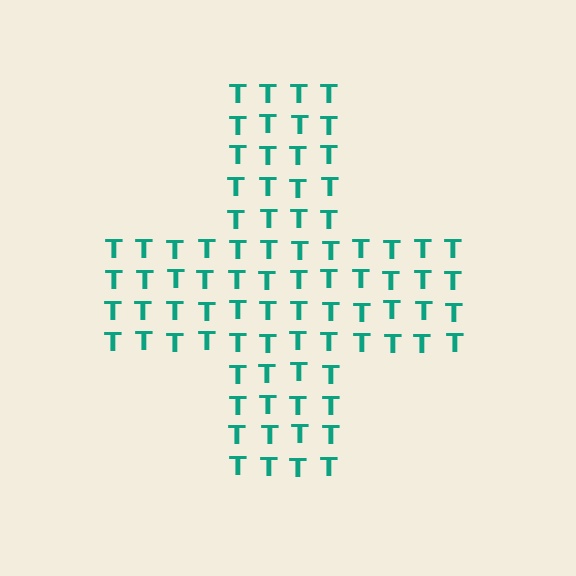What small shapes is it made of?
It is made of small letter T's.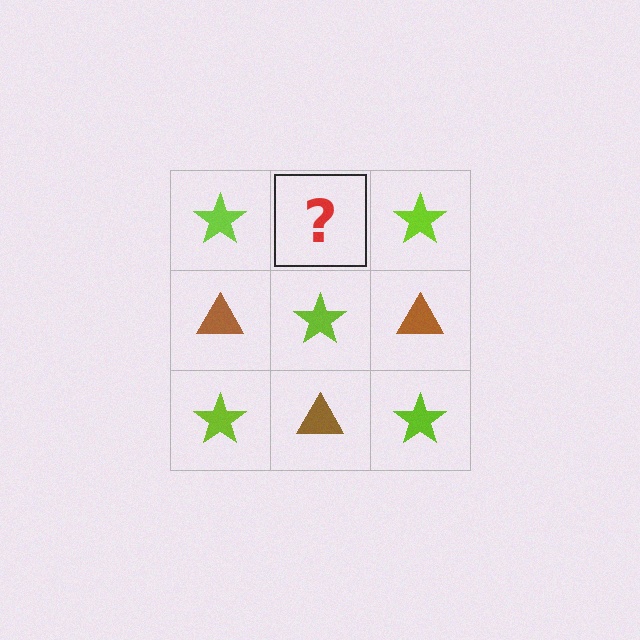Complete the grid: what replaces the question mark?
The question mark should be replaced with a brown triangle.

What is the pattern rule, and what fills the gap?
The rule is that it alternates lime star and brown triangle in a checkerboard pattern. The gap should be filled with a brown triangle.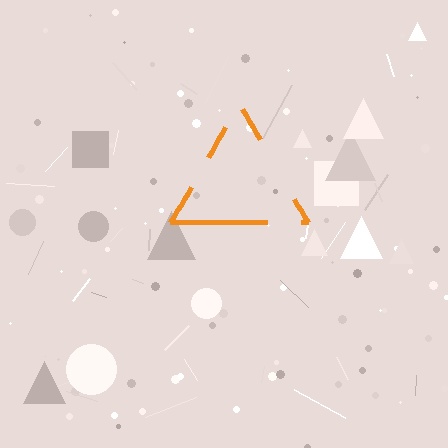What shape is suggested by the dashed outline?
The dashed outline suggests a triangle.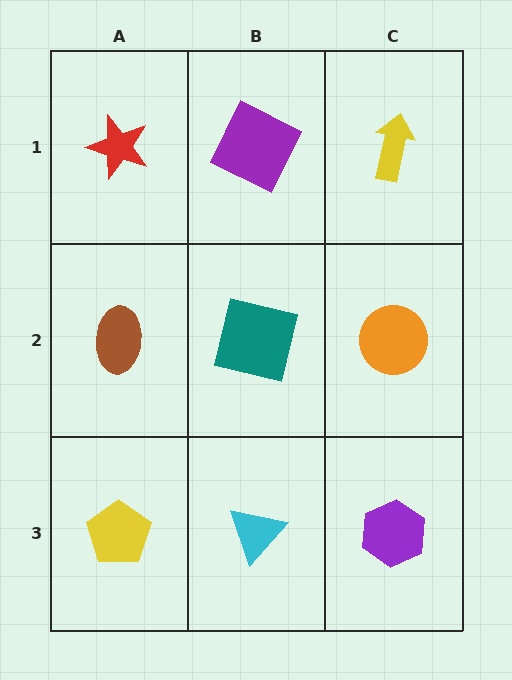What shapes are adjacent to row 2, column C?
A yellow arrow (row 1, column C), a purple hexagon (row 3, column C), a teal square (row 2, column B).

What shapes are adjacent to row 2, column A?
A red star (row 1, column A), a yellow pentagon (row 3, column A), a teal square (row 2, column B).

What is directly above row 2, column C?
A yellow arrow.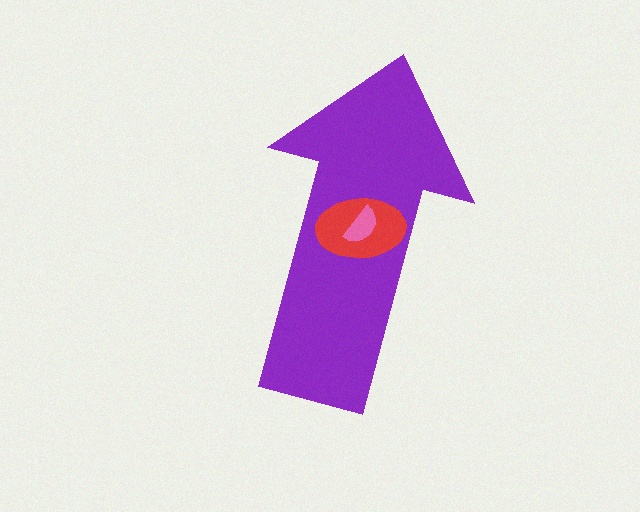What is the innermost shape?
The pink semicircle.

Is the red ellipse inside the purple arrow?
Yes.